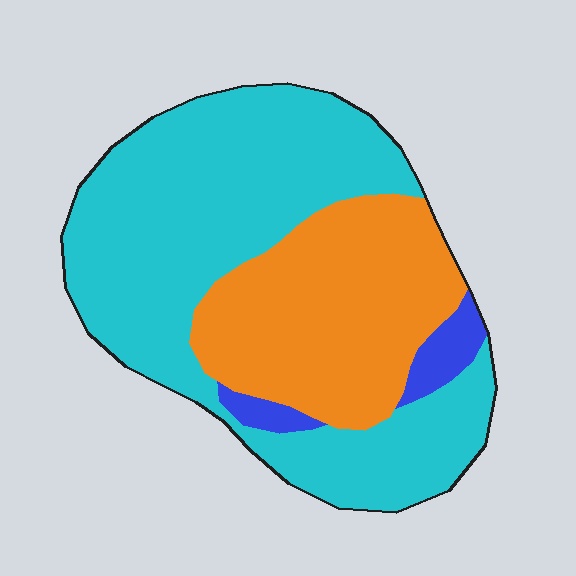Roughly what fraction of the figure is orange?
Orange covers roughly 35% of the figure.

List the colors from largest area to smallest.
From largest to smallest: cyan, orange, blue.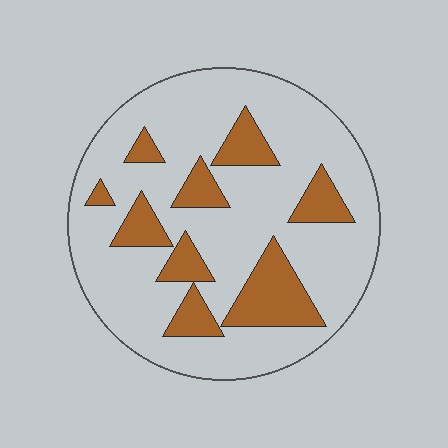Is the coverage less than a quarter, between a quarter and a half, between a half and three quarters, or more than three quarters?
Less than a quarter.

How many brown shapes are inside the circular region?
9.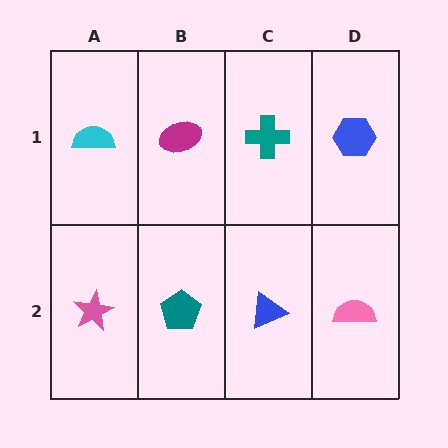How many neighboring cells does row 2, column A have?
2.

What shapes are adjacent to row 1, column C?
A blue triangle (row 2, column C), a magenta ellipse (row 1, column B), a blue hexagon (row 1, column D).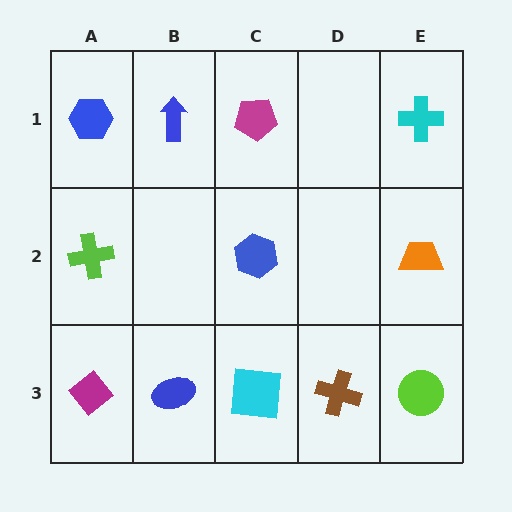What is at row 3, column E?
A lime circle.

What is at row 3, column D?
A brown cross.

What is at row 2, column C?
A blue hexagon.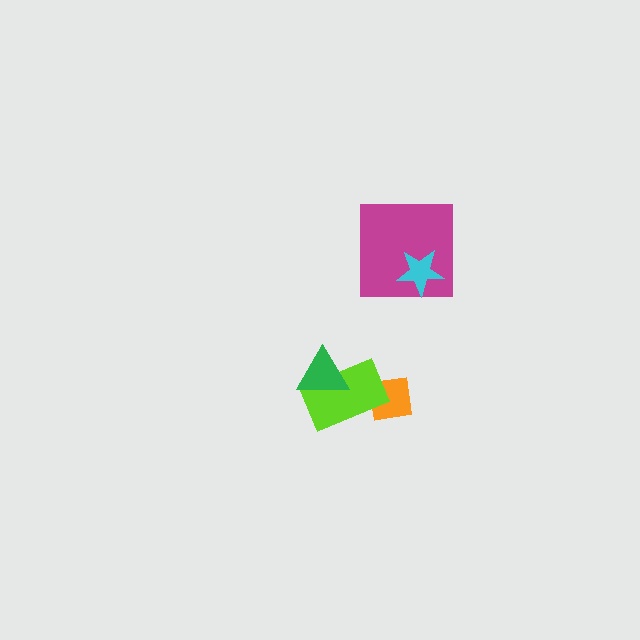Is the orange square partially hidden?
Yes, it is partially covered by another shape.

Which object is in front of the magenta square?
The cyan star is in front of the magenta square.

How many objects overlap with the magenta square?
1 object overlaps with the magenta square.